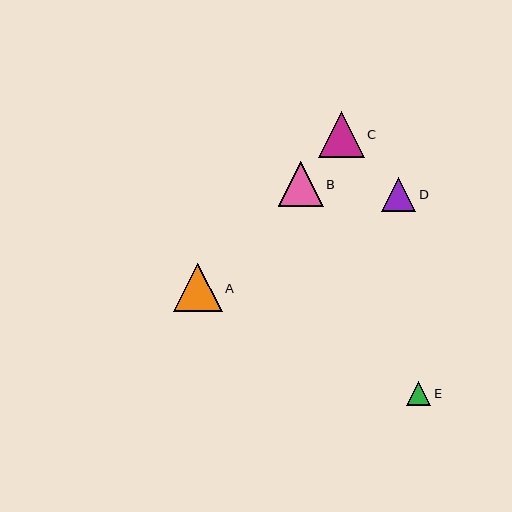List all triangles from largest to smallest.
From largest to smallest: A, C, B, D, E.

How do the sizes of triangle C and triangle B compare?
Triangle C and triangle B are approximately the same size.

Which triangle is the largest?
Triangle A is the largest with a size of approximately 48 pixels.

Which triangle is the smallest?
Triangle E is the smallest with a size of approximately 24 pixels.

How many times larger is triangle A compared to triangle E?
Triangle A is approximately 2.0 times the size of triangle E.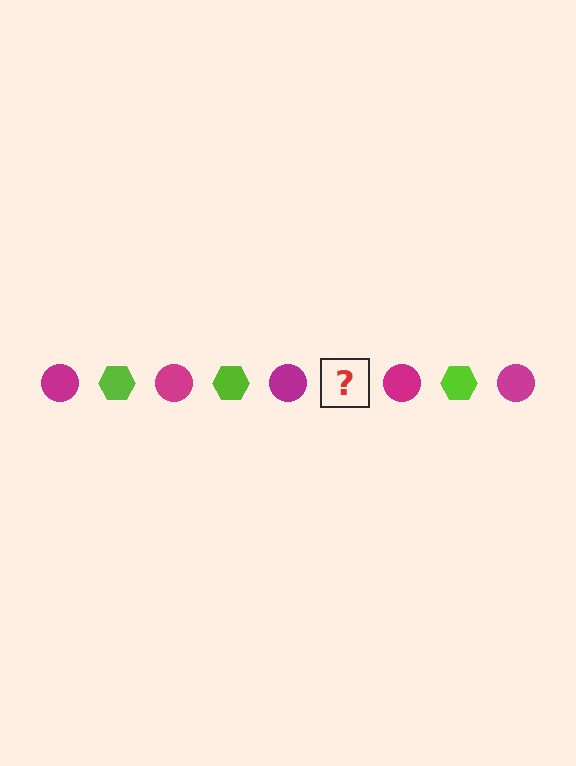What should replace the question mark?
The question mark should be replaced with a lime hexagon.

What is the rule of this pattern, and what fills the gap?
The rule is that the pattern alternates between magenta circle and lime hexagon. The gap should be filled with a lime hexagon.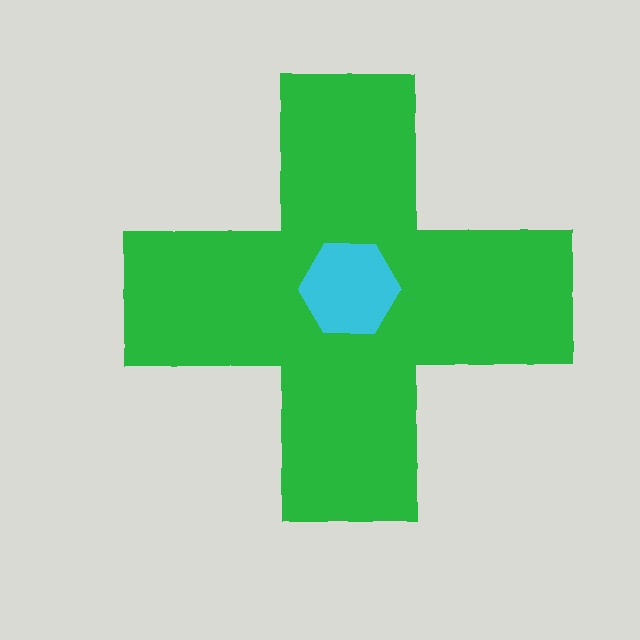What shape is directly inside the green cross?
The cyan hexagon.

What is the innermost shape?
The cyan hexagon.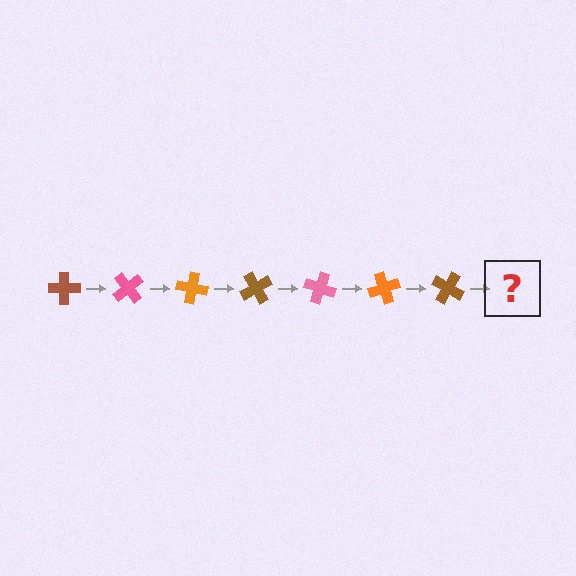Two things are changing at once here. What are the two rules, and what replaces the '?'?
The two rules are that it rotates 50 degrees each step and the color cycles through brown, pink, and orange. The '?' should be a pink cross, rotated 350 degrees from the start.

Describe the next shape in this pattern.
It should be a pink cross, rotated 350 degrees from the start.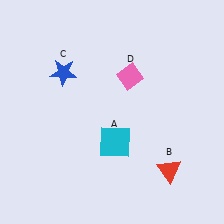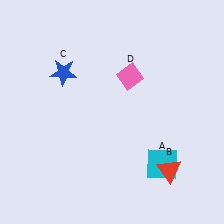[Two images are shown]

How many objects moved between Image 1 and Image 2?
1 object moved between the two images.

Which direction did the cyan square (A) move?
The cyan square (A) moved right.